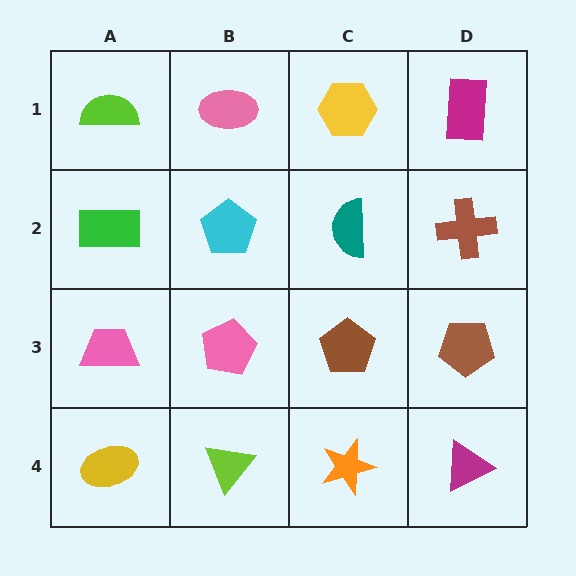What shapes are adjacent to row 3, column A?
A green rectangle (row 2, column A), a yellow ellipse (row 4, column A), a pink pentagon (row 3, column B).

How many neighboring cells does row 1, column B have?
3.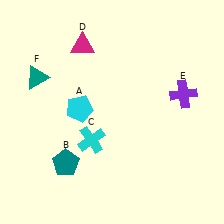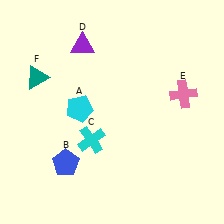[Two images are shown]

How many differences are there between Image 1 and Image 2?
There are 3 differences between the two images.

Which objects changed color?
B changed from teal to blue. D changed from magenta to purple. E changed from purple to pink.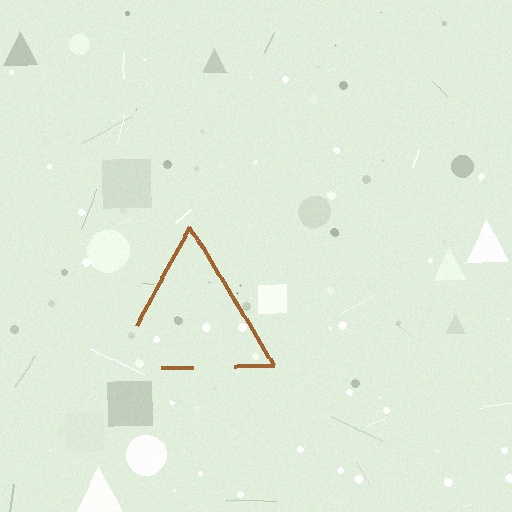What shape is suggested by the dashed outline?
The dashed outline suggests a triangle.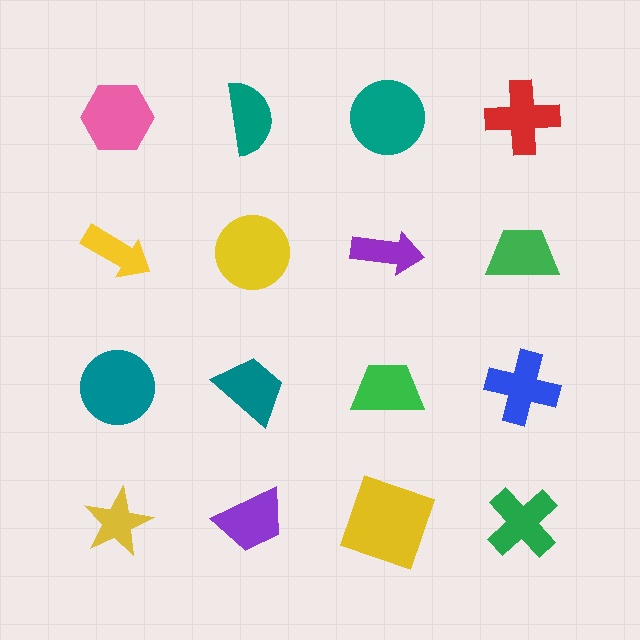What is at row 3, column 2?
A teal trapezoid.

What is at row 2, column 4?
A green trapezoid.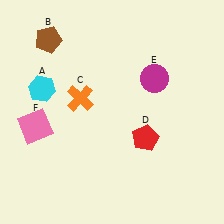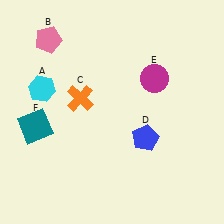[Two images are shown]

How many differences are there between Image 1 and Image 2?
There are 3 differences between the two images.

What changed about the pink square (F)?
In Image 1, F is pink. In Image 2, it changed to teal.